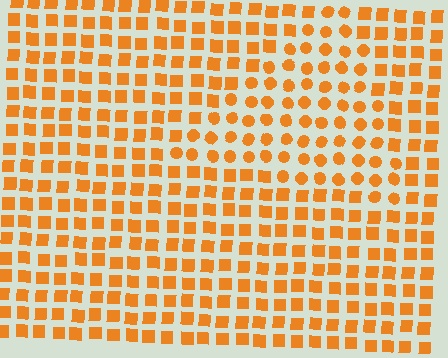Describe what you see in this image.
The image is filled with small orange elements arranged in a uniform grid. A triangle-shaped region contains circles, while the surrounding area contains squares. The boundary is defined purely by the change in element shape.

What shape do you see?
I see a triangle.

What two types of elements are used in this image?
The image uses circles inside the triangle region and squares outside it.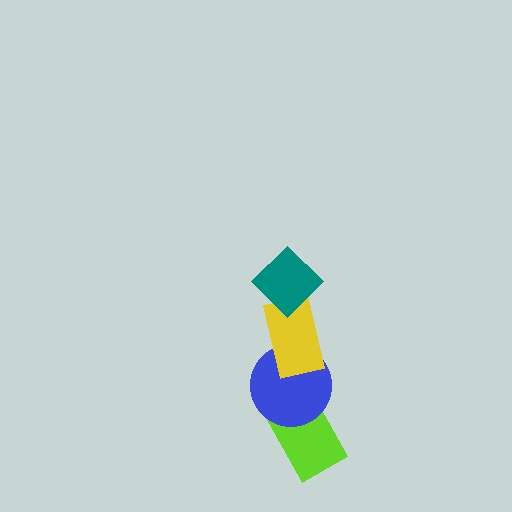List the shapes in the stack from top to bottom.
From top to bottom: the teal diamond, the yellow rectangle, the blue circle, the lime rectangle.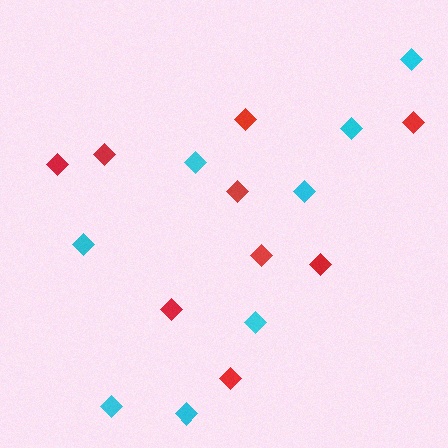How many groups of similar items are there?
There are 2 groups: one group of red diamonds (9) and one group of cyan diamonds (8).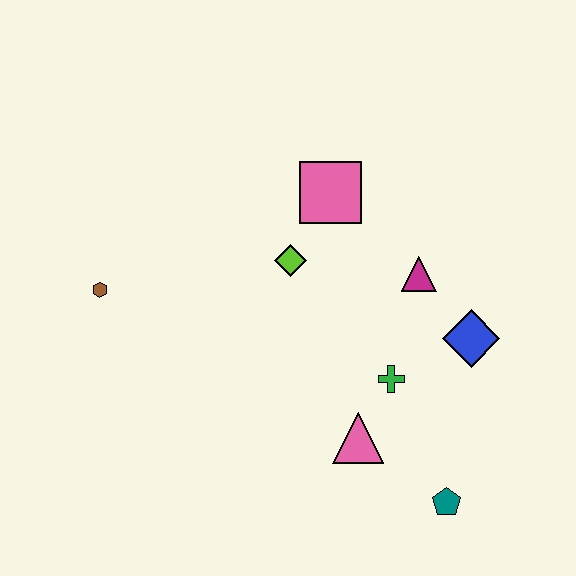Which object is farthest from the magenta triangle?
The brown hexagon is farthest from the magenta triangle.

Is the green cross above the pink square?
No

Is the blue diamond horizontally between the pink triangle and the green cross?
No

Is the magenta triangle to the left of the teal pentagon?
Yes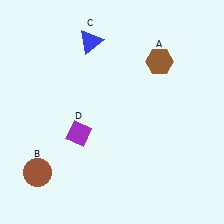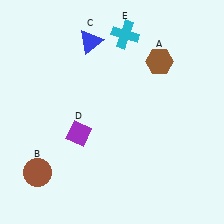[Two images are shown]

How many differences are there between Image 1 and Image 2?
There is 1 difference between the two images.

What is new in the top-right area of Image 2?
A cyan cross (E) was added in the top-right area of Image 2.